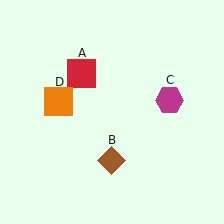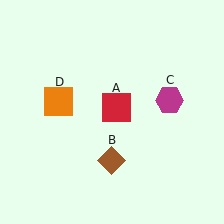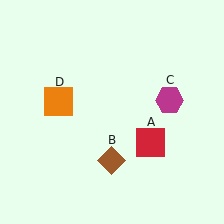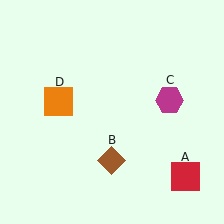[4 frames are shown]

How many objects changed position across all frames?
1 object changed position: red square (object A).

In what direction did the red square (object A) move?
The red square (object A) moved down and to the right.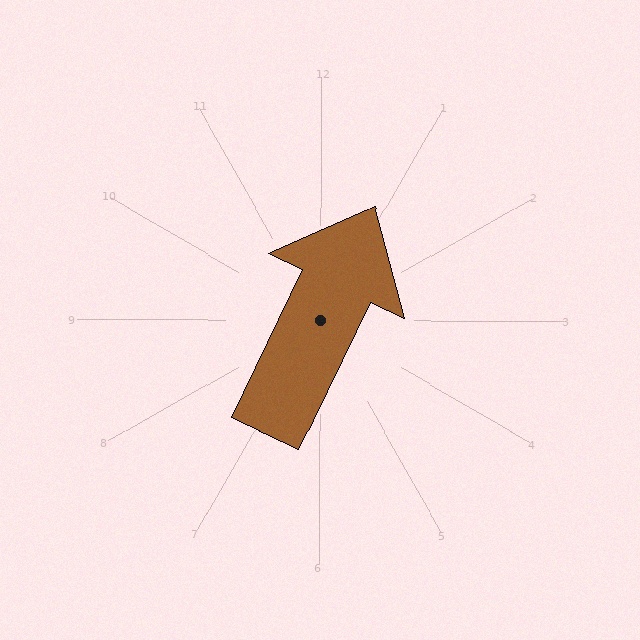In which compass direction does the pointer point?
Northeast.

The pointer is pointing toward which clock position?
Roughly 1 o'clock.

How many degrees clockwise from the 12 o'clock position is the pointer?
Approximately 26 degrees.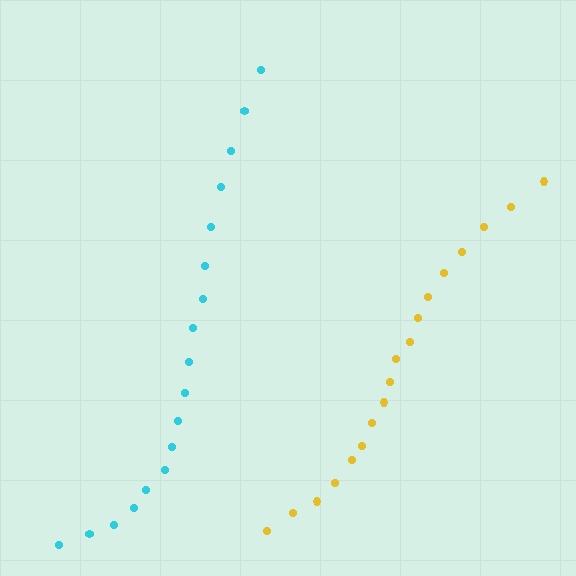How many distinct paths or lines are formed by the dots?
There are 2 distinct paths.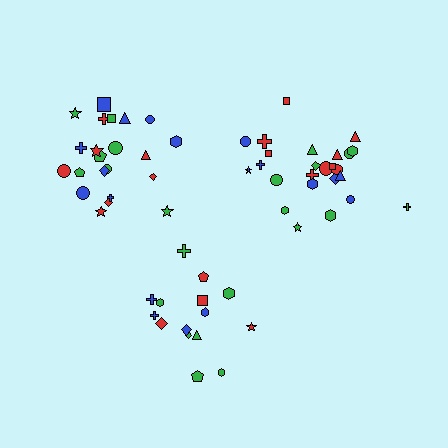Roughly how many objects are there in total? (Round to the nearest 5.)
Roughly 60 objects in total.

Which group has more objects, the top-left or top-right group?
The top-right group.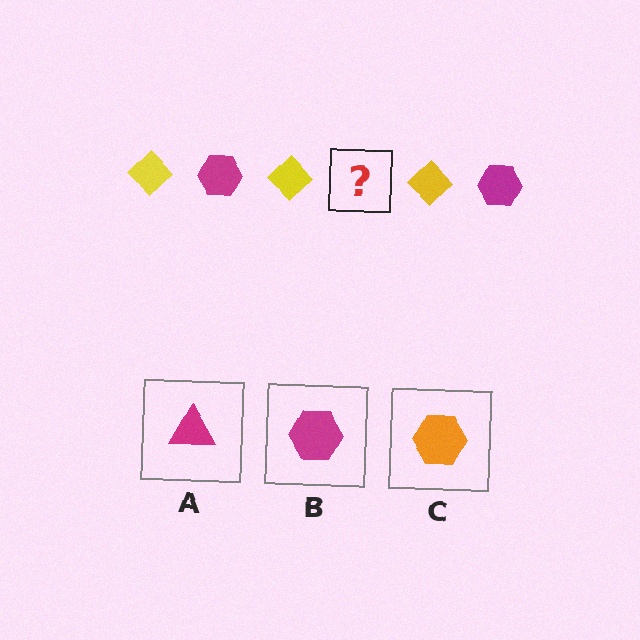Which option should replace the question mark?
Option B.